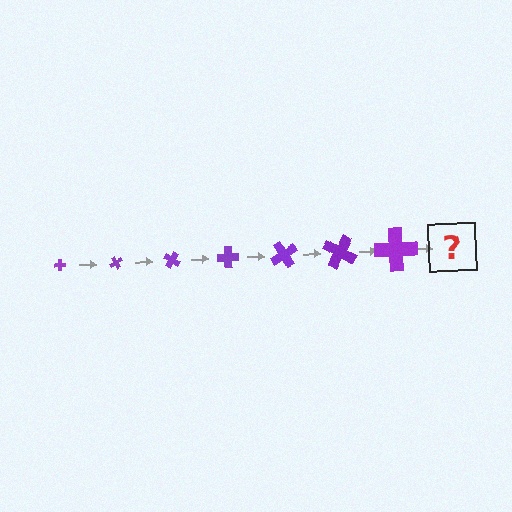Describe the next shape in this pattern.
It should be a cross, larger than the previous one and rotated 420 degrees from the start.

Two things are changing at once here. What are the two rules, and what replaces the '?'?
The two rules are that the cross grows larger each step and it rotates 60 degrees each step. The '?' should be a cross, larger than the previous one and rotated 420 degrees from the start.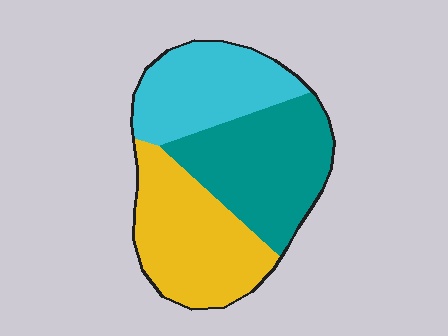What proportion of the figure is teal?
Teal covers 37% of the figure.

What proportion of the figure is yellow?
Yellow takes up about one third (1/3) of the figure.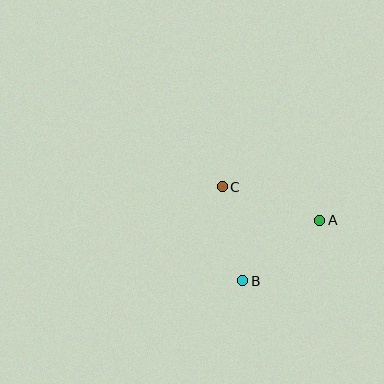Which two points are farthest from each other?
Points A and C are farthest from each other.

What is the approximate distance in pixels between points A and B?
The distance between A and B is approximately 98 pixels.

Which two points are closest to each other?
Points B and C are closest to each other.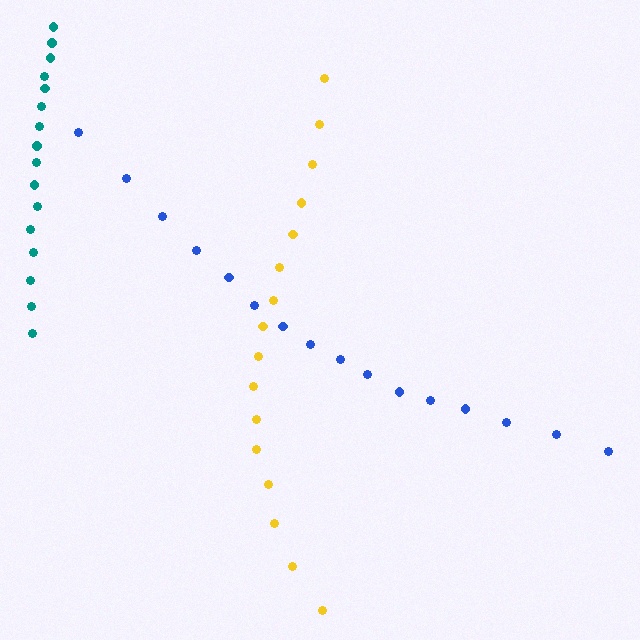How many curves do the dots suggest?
There are 3 distinct paths.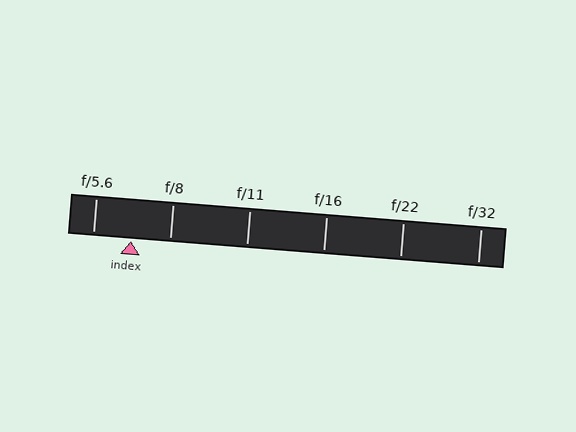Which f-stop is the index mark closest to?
The index mark is closest to f/5.6.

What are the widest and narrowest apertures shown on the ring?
The widest aperture shown is f/5.6 and the narrowest is f/32.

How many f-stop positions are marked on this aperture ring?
There are 6 f-stop positions marked.